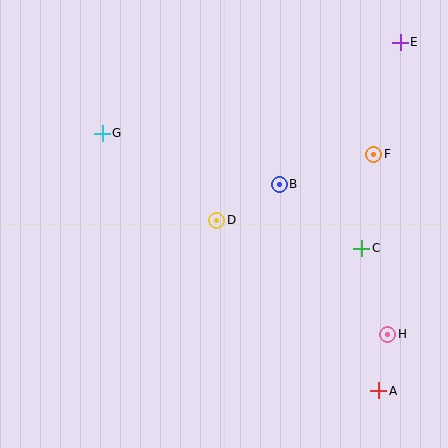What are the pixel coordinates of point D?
Point D is at (217, 220).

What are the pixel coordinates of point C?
Point C is at (362, 248).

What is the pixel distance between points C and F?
The distance between C and F is 95 pixels.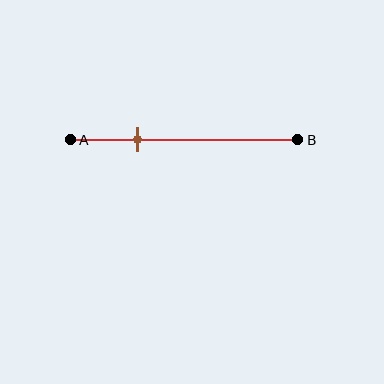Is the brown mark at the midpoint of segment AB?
No, the mark is at about 30% from A, not at the 50% midpoint.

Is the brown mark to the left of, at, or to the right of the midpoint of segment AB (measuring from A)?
The brown mark is to the left of the midpoint of segment AB.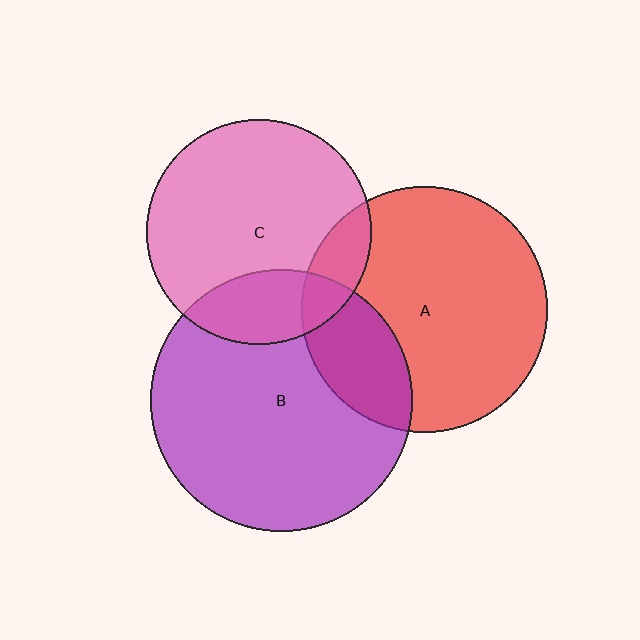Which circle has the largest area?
Circle B (purple).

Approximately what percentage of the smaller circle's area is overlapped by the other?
Approximately 20%.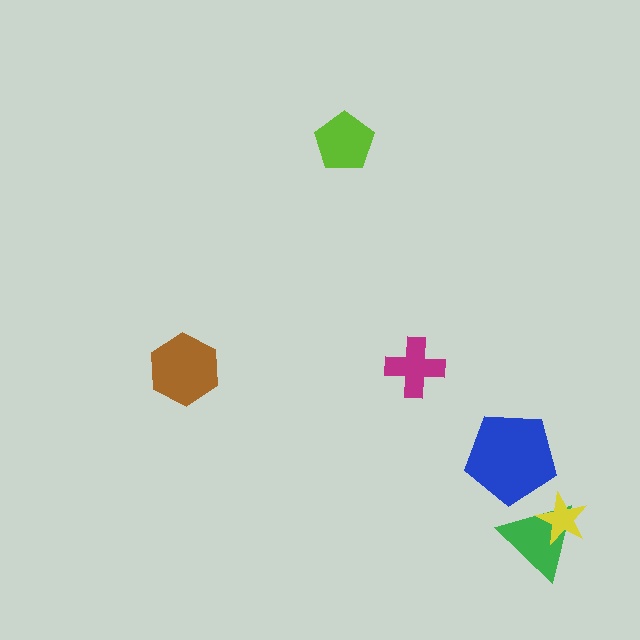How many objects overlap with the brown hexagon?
0 objects overlap with the brown hexagon.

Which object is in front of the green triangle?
The yellow star is in front of the green triangle.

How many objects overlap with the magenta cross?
0 objects overlap with the magenta cross.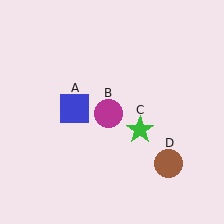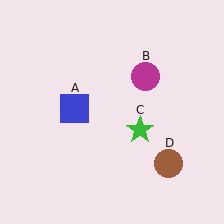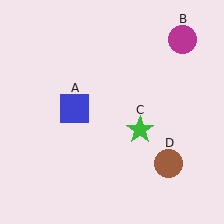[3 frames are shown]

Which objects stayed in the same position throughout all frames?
Blue square (object A) and green star (object C) and brown circle (object D) remained stationary.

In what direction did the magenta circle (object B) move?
The magenta circle (object B) moved up and to the right.